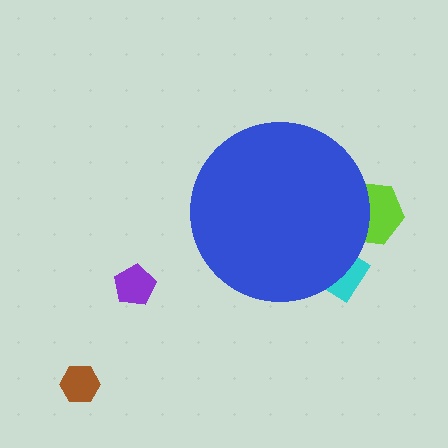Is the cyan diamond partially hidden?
Yes, the cyan diamond is partially hidden behind the blue circle.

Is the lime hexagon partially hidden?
Yes, the lime hexagon is partially hidden behind the blue circle.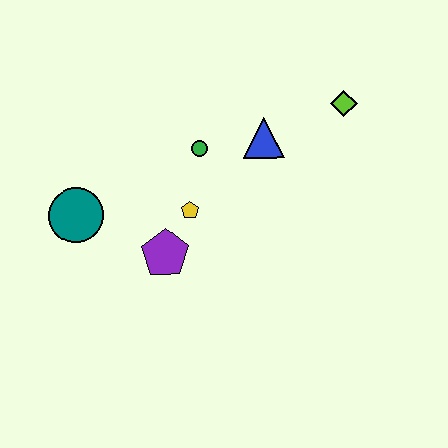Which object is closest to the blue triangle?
The green circle is closest to the blue triangle.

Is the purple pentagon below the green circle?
Yes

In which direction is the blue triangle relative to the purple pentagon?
The blue triangle is above the purple pentagon.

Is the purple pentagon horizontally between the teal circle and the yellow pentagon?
Yes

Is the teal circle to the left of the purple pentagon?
Yes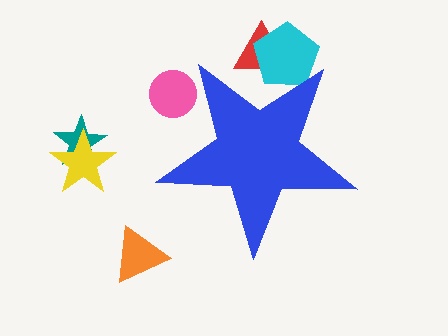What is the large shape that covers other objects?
A blue star.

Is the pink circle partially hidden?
Yes, the pink circle is partially hidden behind the blue star.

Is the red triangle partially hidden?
Yes, the red triangle is partially hidden behind the blue star.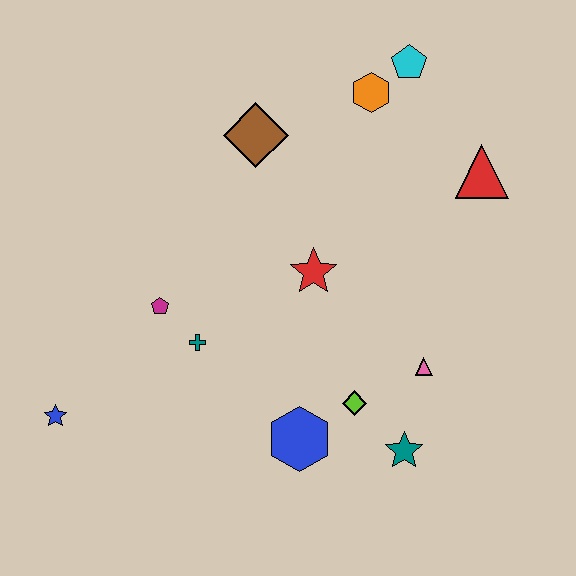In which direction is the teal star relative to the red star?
The teal star is below the red star.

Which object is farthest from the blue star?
The cyan pentagon is farthest from the blue star.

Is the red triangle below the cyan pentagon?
Yes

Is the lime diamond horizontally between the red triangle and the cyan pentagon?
No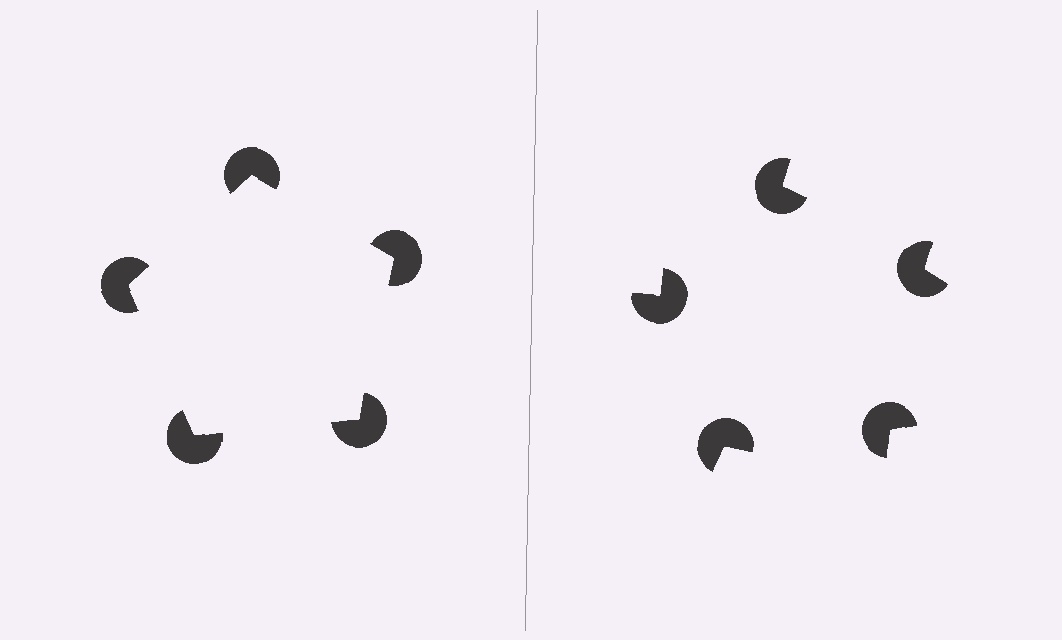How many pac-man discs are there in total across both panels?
10 — 5 on each side.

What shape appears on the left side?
An illusory pentagon.